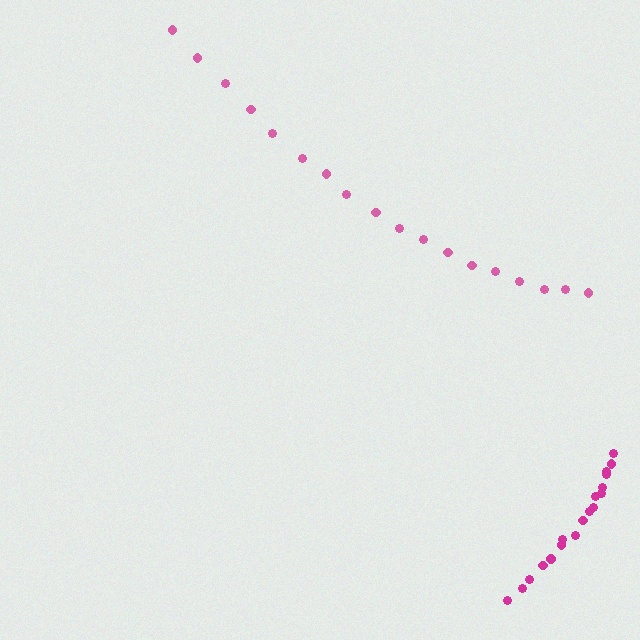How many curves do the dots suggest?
There are 2 distinct paths.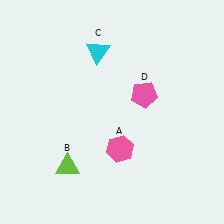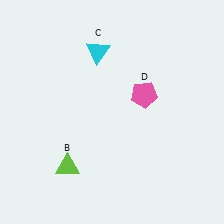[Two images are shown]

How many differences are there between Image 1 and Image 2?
There is 1 difference between the two images.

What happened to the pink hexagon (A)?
The pink hexagon (A) was removed in Image 2. It was in the bottom-right area of Image 1.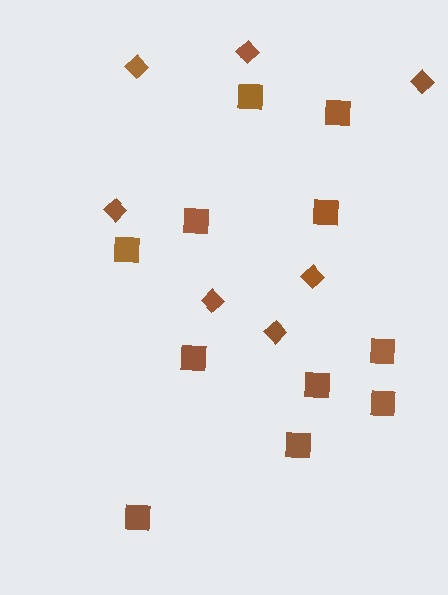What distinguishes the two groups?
There are 2 groups: one group of diamonds (7) and one group of squares (11).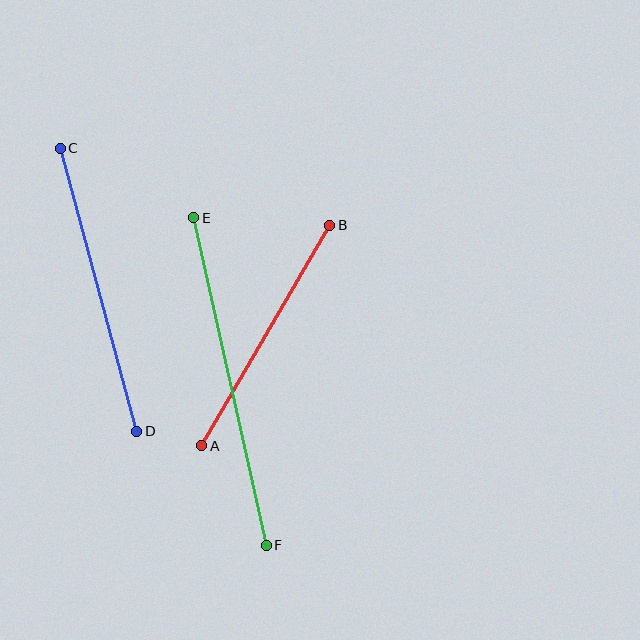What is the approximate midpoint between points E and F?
The midpoint is at approximately (230, 382) pixels.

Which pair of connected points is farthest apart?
Points E and F are farthest apart.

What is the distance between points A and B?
The distance is approximately 255 pixels.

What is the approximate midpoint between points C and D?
The midpoint is at approximately (98, 290) pixels.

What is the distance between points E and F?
The distance is approximately 335 pixels.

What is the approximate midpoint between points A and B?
The midpoint is at approximately (266, 335) pixels.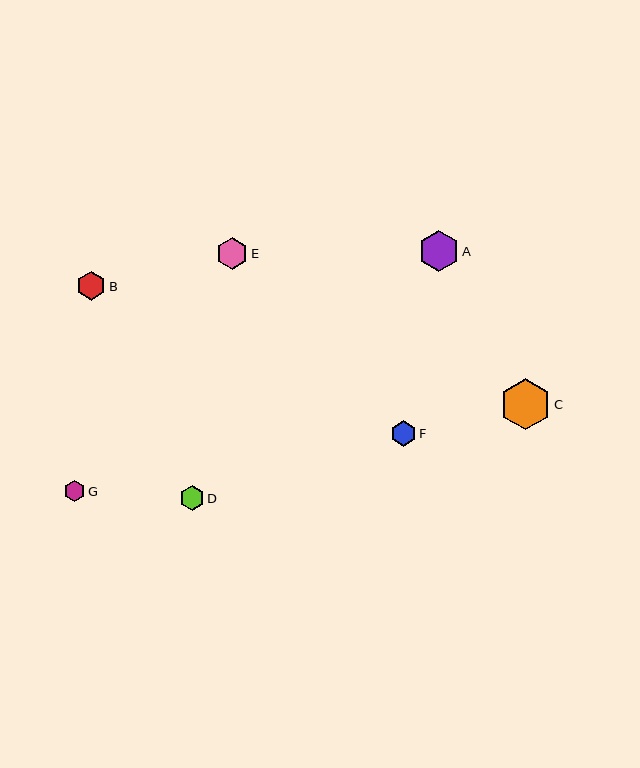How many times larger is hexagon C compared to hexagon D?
Hexagon C is approximately 2.1 times the size of hexagon D.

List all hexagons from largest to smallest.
From largest to smallest: C, A, E, B, F, D, G.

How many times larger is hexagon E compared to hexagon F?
Hexagon E is approximately 1.2 times the size of hexagon F.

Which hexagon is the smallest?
Hexagon G is the smallest with a size of approximately 20 pixels.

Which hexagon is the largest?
Hexagon C is the largest with a size of approximately 51 pixels.